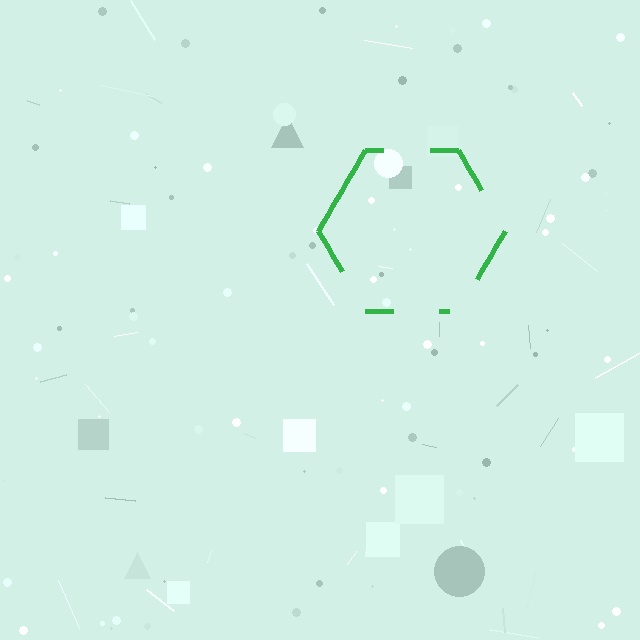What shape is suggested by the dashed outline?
The dashed outline suggests a hexagon.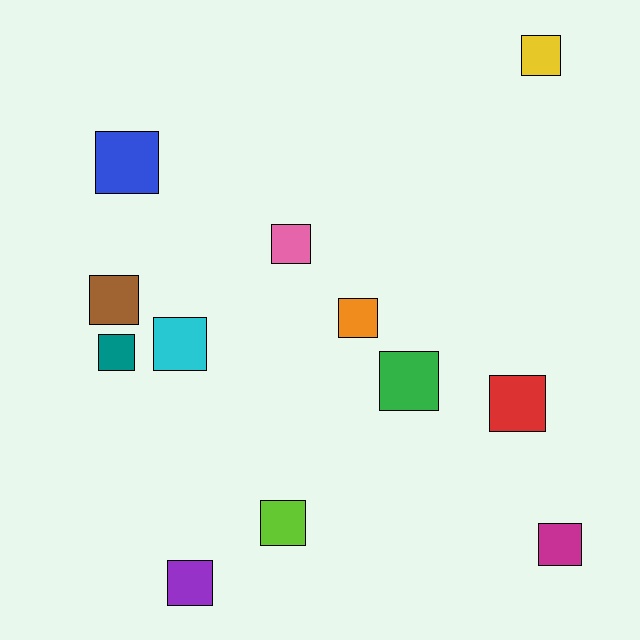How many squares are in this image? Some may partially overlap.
There are 12 squares.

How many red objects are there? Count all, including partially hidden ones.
There is 1 red object.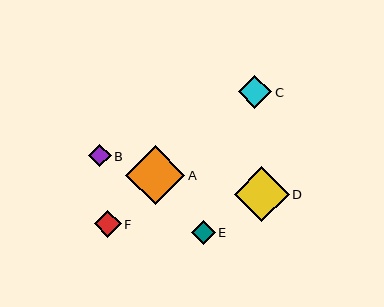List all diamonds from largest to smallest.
From largest to smallest: A, D, C, F, E, B.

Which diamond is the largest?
Diamond A is the largest with a size of approximately 59 pixels.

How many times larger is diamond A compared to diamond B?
Diamond A is approximately 2.6 times the size of diamond B.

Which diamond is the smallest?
Diamond B is the smallest with a size of approximately 23 pixels.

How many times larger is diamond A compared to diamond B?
Diamond A is approximately 2.6 times the size of diamond B.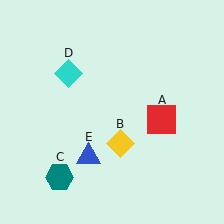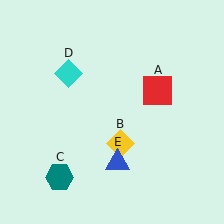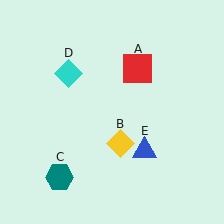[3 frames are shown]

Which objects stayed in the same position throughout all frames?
Yellow diamond (object B) and teal hexagon (object C) and cyan diamond (object D) remained stationary.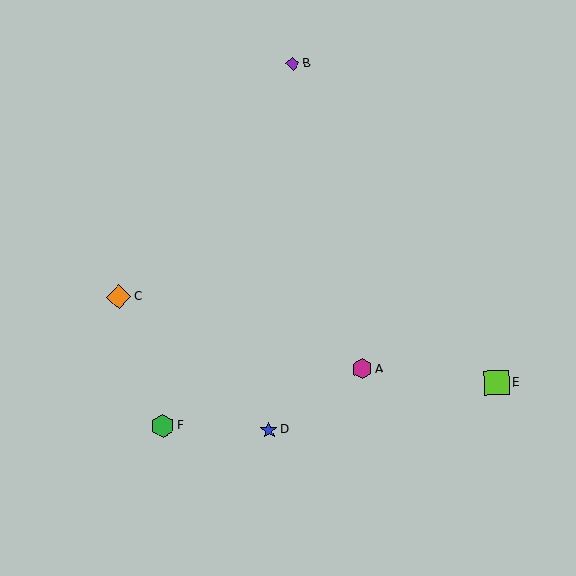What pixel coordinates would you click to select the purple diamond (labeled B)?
Click at (293, 64) to select the purple diamond B.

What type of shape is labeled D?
Shape D is a blue star.